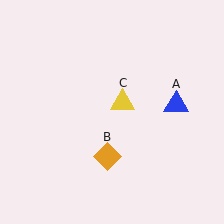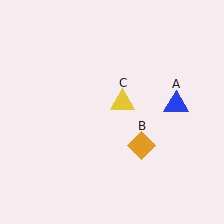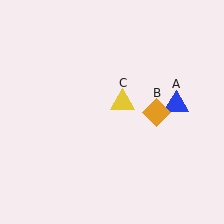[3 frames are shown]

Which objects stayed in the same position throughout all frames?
Blue triangle (object A) and yellow triangle (object C) remained stationary.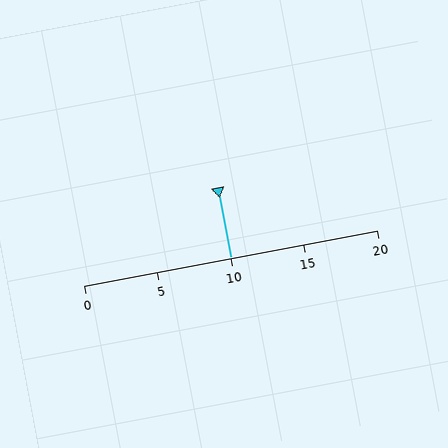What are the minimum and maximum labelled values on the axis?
The axis runs from 0 to 20.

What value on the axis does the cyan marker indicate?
The marker indicates approximately 10.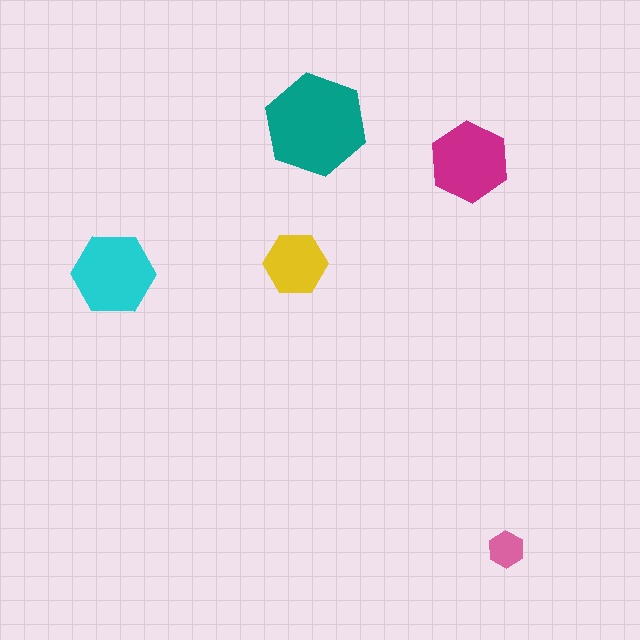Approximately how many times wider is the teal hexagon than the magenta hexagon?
About 1.5 times wider.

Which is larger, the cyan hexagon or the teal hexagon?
The teal one.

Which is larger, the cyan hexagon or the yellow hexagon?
The cyan one.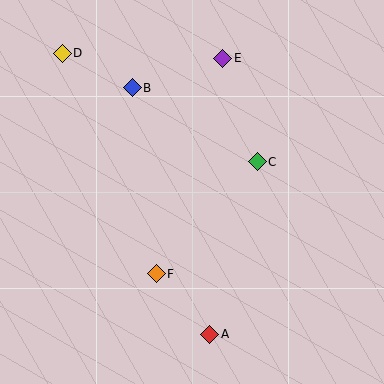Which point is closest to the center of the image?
Point C at (257, 162) is closest to the center.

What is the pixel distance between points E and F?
The distance between E and F is 226 pixels.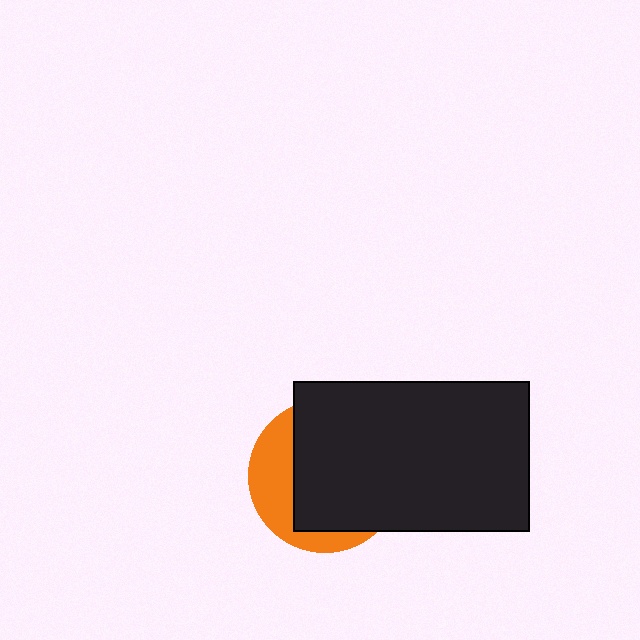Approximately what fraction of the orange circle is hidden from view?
Roughly 68% of the orange circle is hidden behind the black rectangle.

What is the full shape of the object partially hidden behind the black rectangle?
The partially hidden object is an orange circle.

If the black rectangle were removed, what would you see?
You would see the complete orange circle.